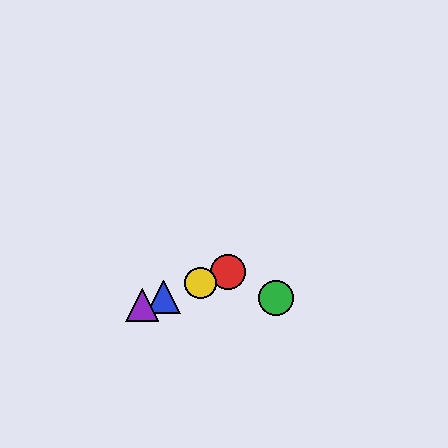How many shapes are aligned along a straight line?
4 shapes (the red circle, the blue triangle, the yellow circle, the purple triangle) are aligned along a straight line.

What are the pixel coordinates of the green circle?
The green circle is at (276, 298).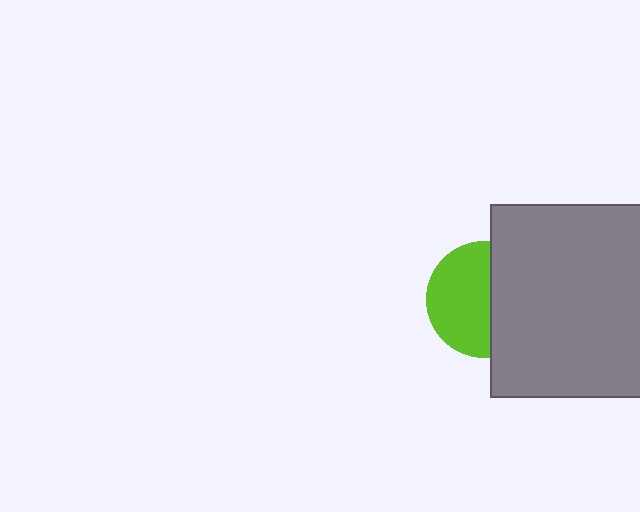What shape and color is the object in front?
The object in front is a gray square.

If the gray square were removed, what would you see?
You would see the complete lime circle.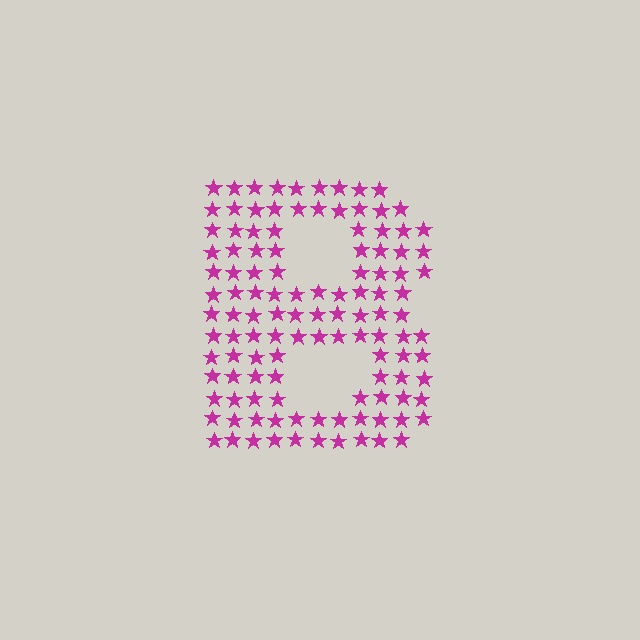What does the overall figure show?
The overall figure shows the letter B.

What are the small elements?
The small elements are stars.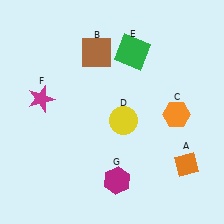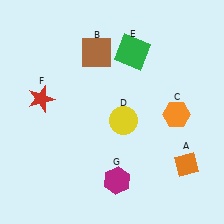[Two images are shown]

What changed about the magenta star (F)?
In Image 1, F is magenta. In Image 2, it changed to red.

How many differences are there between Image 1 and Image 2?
There is 1 difference between the two images.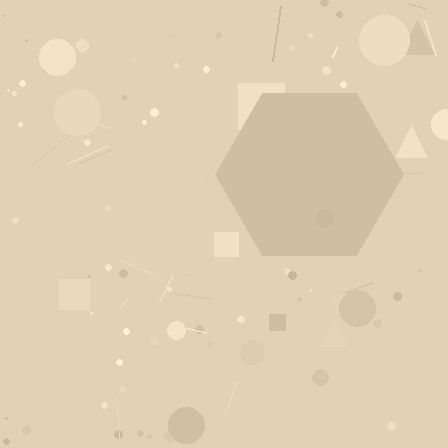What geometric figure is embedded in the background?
A hexagon is embedded in the background.